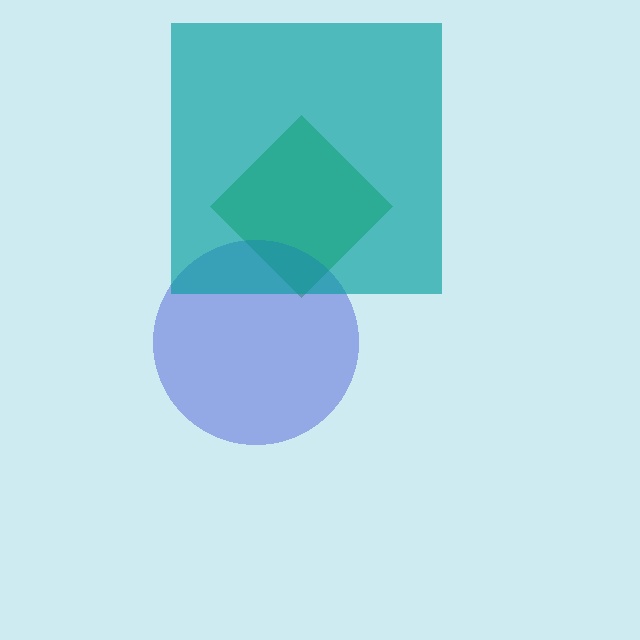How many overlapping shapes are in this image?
There are 3 overlapping shapes in the image.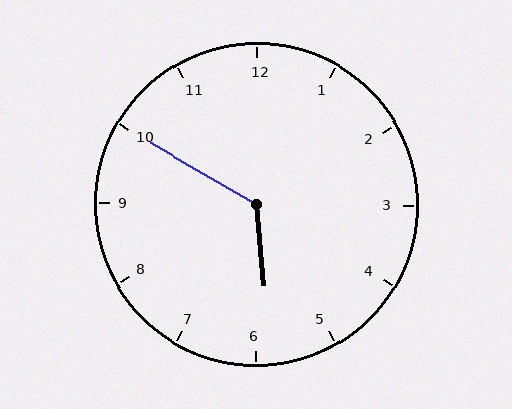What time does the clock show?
5:50.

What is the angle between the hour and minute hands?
Approximately 125 degrees.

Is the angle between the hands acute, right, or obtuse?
It is obtuse.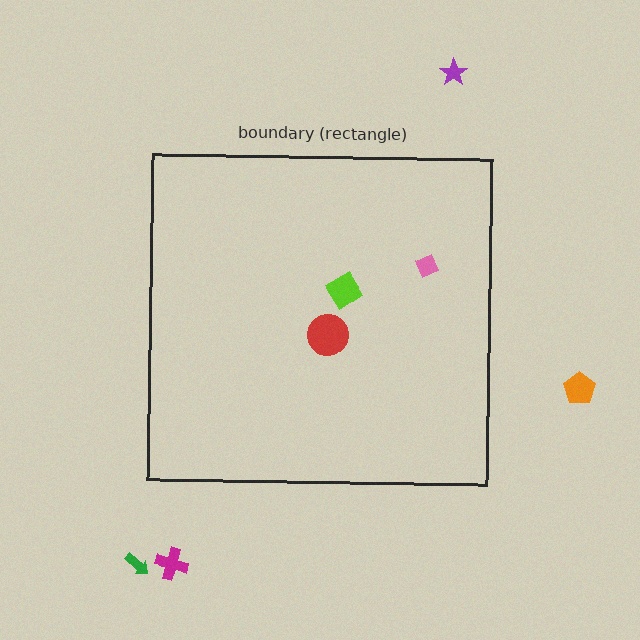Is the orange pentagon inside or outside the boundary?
Outside.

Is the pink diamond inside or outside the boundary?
Inside.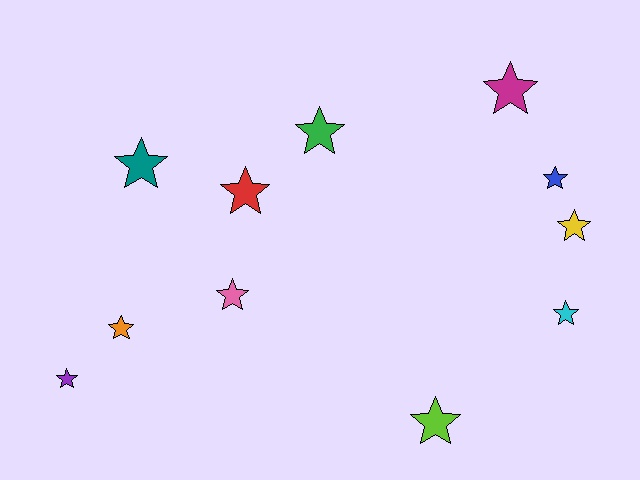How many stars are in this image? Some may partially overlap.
There are 11 stars.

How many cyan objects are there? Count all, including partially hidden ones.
There is 1 cyan object.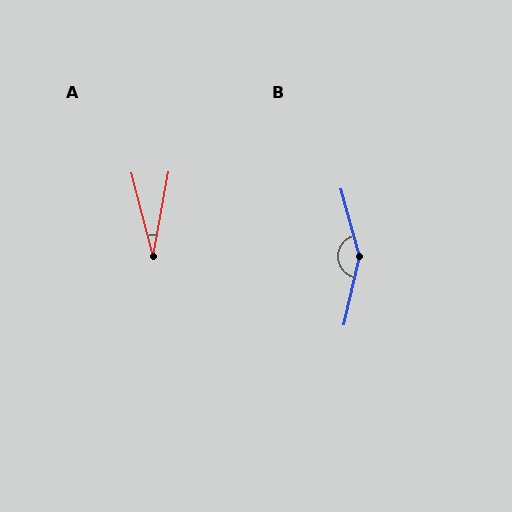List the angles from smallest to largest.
A (25°), B (152°).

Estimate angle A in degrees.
Approximately 25 degrees.